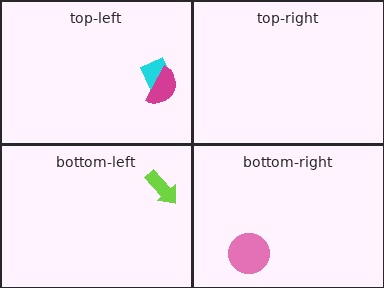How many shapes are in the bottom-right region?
1.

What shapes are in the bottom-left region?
The lime arrow.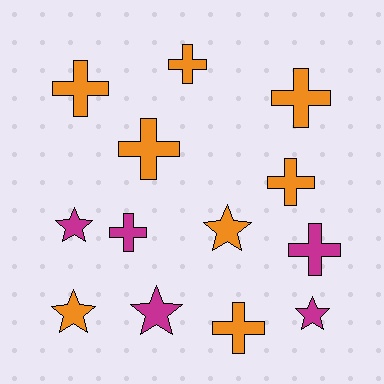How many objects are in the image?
There are 13 objects.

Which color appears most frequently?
Orange, with 8 objects.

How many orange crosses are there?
There are 6 orange crosses.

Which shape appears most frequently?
Cross, with 8 objects.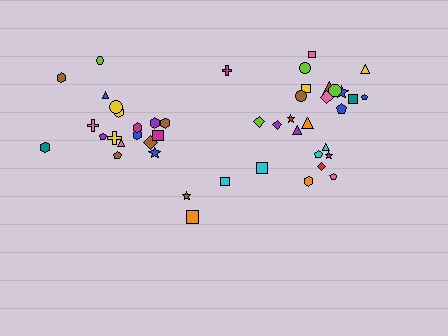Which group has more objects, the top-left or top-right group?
The top-right group.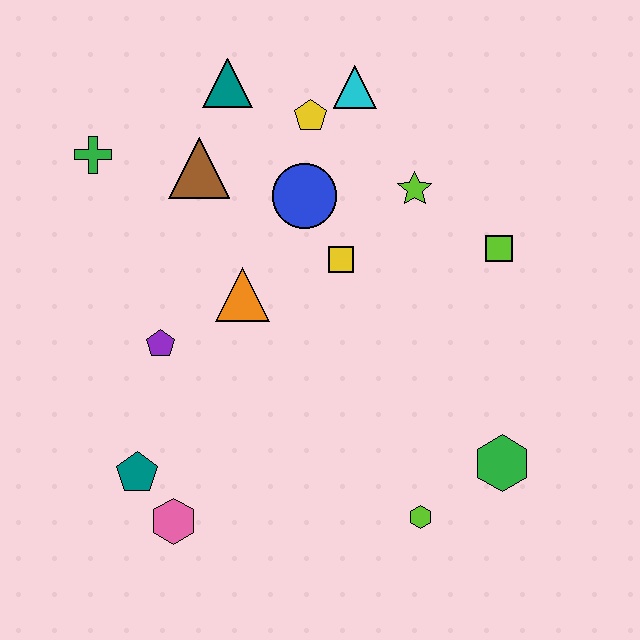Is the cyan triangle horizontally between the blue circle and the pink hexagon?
No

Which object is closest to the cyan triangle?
The yellow pentagon is closest to the cyan triangle.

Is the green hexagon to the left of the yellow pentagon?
No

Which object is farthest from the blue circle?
The pink hexagon is farthest from the blue circle.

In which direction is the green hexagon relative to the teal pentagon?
The green hexagon is to the right of the teal pentagon.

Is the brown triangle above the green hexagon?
Yes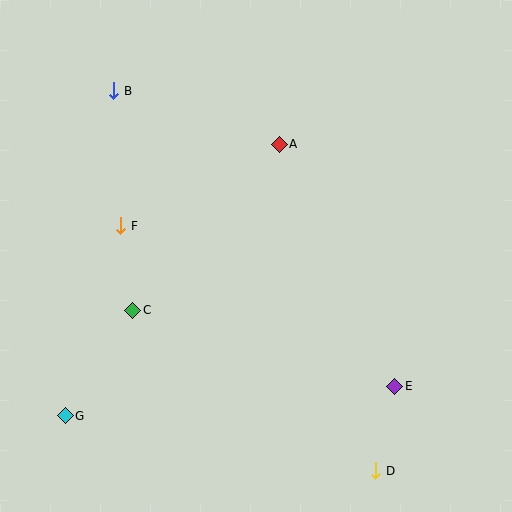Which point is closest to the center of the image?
Point A at (279, 144) is closest to the center.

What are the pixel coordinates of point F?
Point F is at (121, 226).